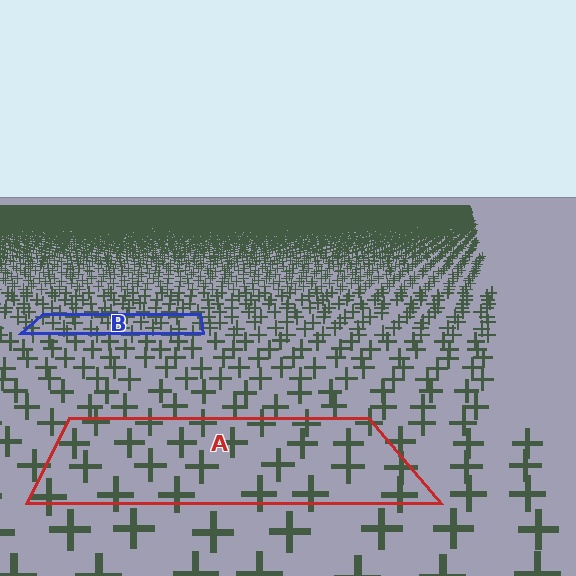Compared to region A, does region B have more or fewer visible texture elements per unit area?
Region B has more texture elements per unit area — they are packed more densely because it is farther away.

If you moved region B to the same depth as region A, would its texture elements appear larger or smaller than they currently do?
They would appear larger. At a closer depth, the same texture elements are projected at a bigger on-screen size.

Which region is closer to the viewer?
Region A is closer. The texture elements there are larger and more spread out.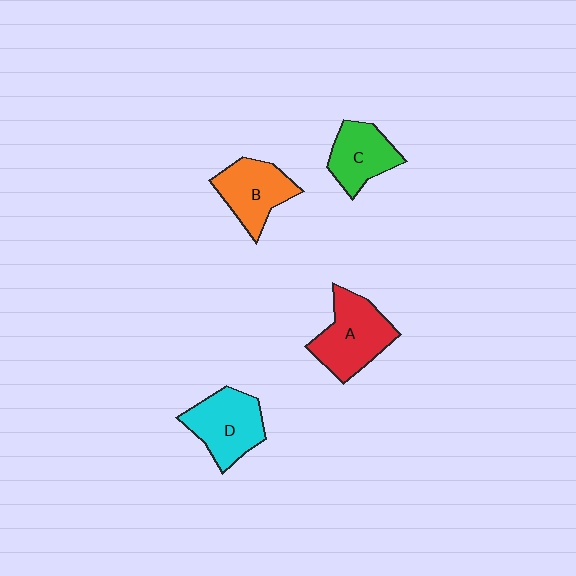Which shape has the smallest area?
Shape C (green).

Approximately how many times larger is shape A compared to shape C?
Approximately 1.3 times.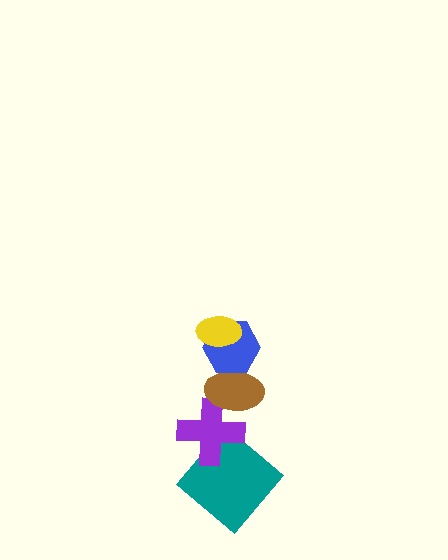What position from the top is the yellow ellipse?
The yellow ellipse is 1st from the top.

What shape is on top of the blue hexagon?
The yellow ellipse is on top of the blue hexagon.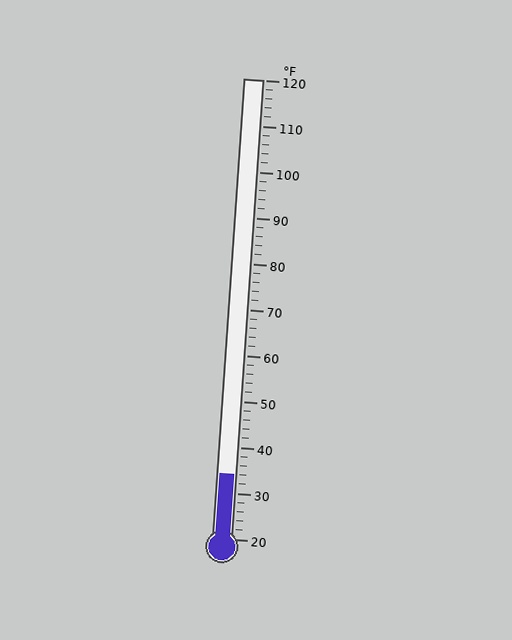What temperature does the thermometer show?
The thermometer shows approximately 34°F.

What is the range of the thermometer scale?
The thermometer scale ranges from 20°F to 120°F.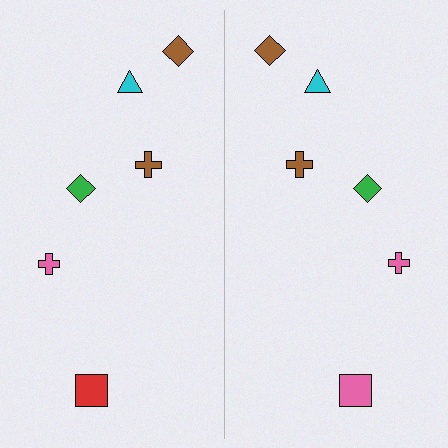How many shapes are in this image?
There are 12 shapes in this image.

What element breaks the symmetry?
The pink square on the right side breaks the symmetry — its mirror counterpart is red.